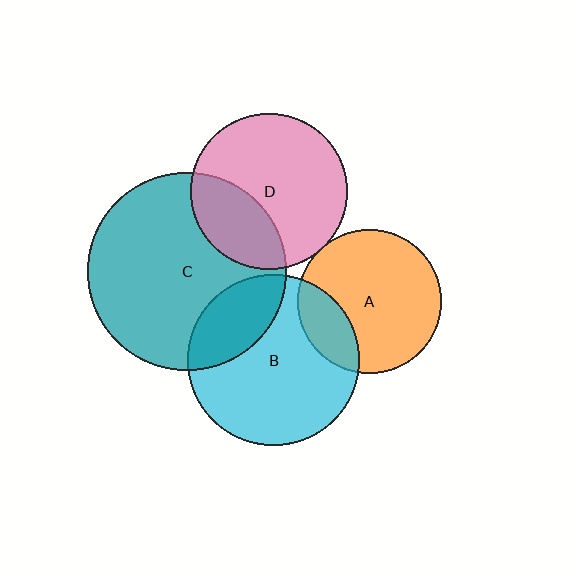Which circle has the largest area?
Circle C (teal).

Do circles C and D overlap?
Yes.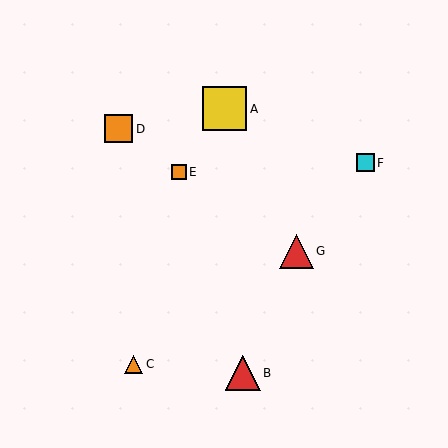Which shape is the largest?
The yellow square (labeled A) is the largest.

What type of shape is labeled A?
Shape A is a yellow square.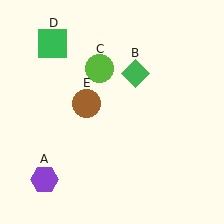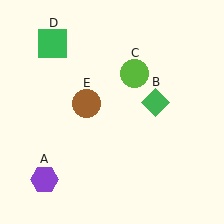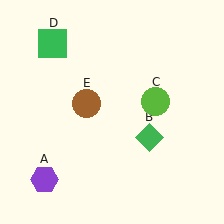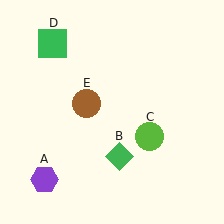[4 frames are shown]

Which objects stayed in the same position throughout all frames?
Purple hexagon (object A) and green square (object D) and brown circle (object E) remained stationary.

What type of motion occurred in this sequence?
The green diamond (object B), lime circle (object C) rotated clockwise around the center of the scene.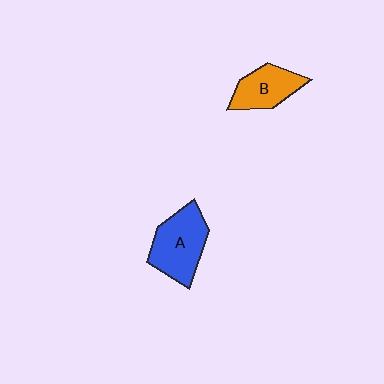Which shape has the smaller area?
Shape B (orange).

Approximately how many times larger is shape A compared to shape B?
Approximately 1.4 times.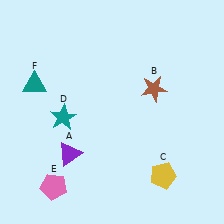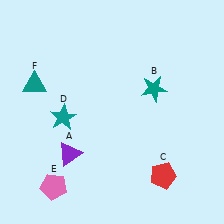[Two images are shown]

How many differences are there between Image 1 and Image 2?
There are 2 differences between the two images.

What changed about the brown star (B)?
In Image 1, B is brown. In Image 2, it changed to teal.